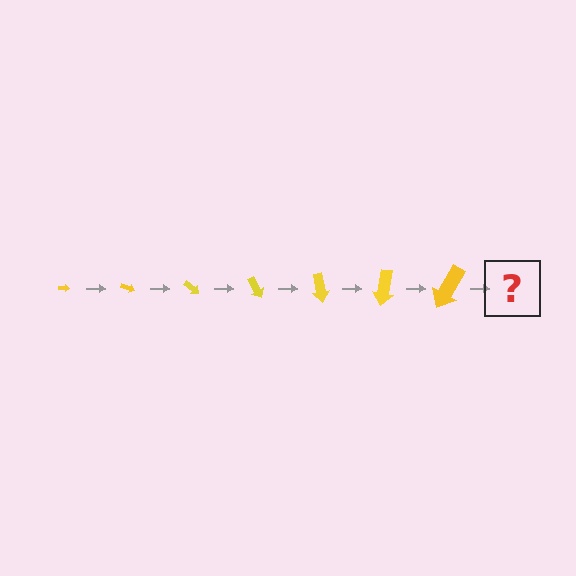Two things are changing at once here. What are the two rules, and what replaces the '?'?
The two rules are that the arrow grows larger each step and it rotates 20 degrees each step. The '?' should be an arrow, larger than the previous one and rotated 140 degrees from the start.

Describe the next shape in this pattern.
It should be an arrow, larger than the previous one and rotated 140 degrees from the start.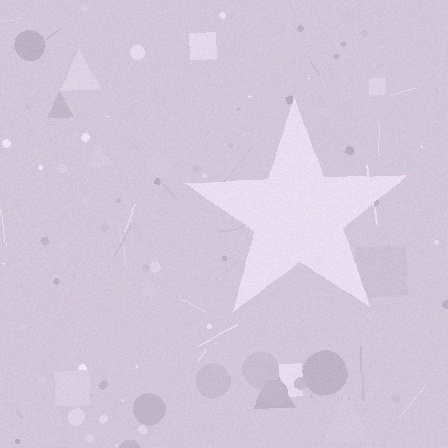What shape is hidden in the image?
A star is hidden in the image.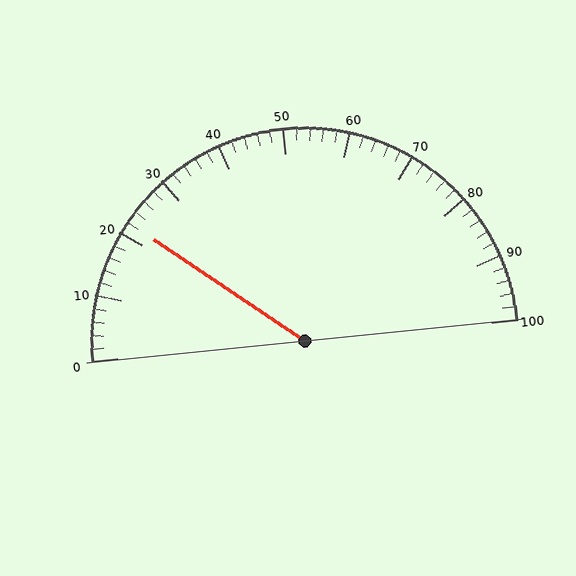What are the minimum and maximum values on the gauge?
The gauge ranges from 0 to 100.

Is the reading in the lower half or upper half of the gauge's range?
The reading is in the lower half of the range (0 to 100).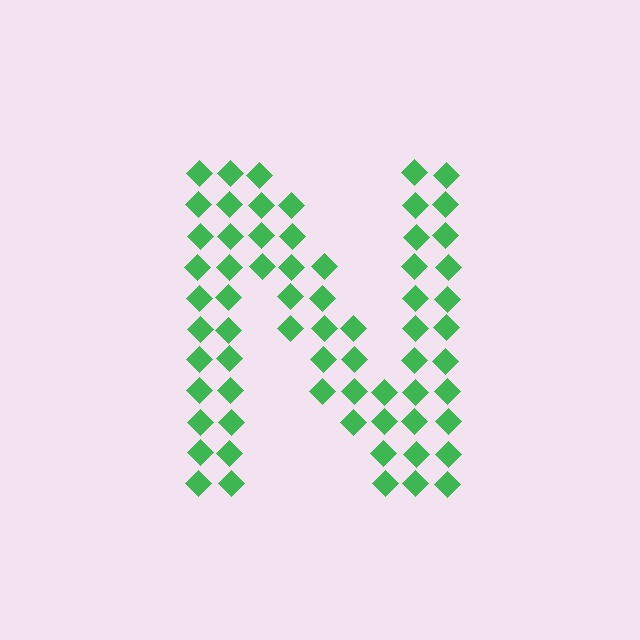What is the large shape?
The large shape is the letter N.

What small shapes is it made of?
It is made of small diamonds.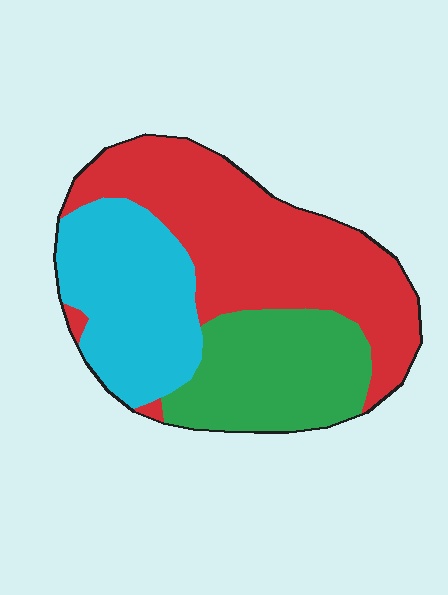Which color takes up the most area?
Red, at roughly 45%.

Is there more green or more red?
Red.